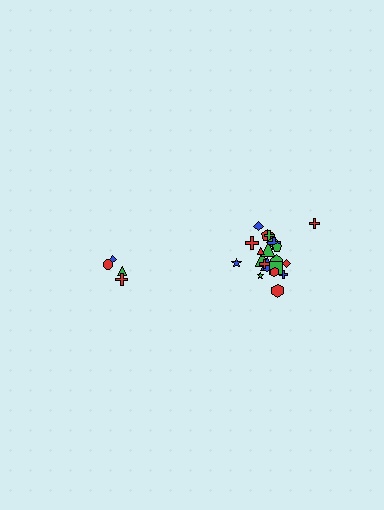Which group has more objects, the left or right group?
The right group.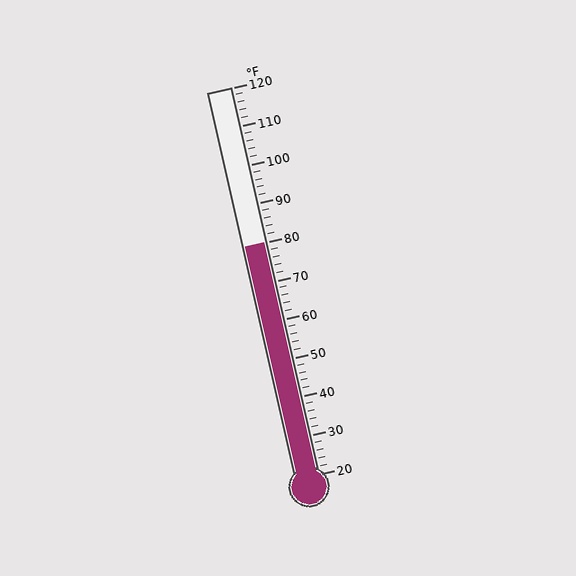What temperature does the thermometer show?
The thermometer shows approximately 80°F.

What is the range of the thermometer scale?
The thermometer scale ranges from 20°F to 120°F.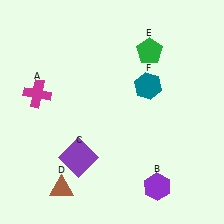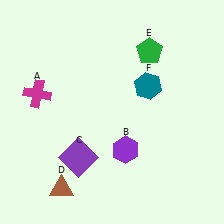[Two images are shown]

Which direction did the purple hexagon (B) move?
The purple hexagon (B) moved up.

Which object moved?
The purple hexagon (B) moved up.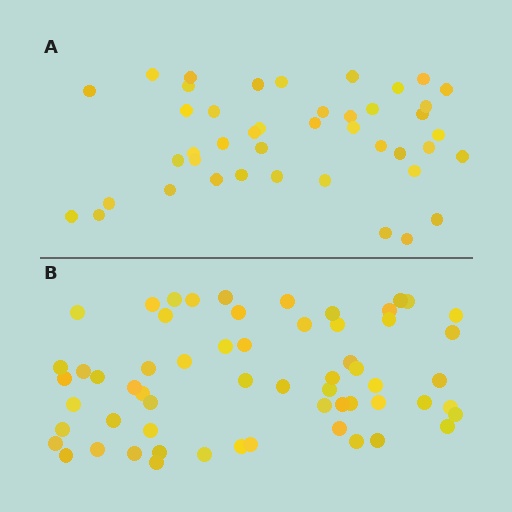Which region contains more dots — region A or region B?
Region B (the bottom region) has more dots.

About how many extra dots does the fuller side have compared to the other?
Region B has approximately 15 more dots than region A.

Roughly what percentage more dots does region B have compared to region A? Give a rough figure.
About 40% more.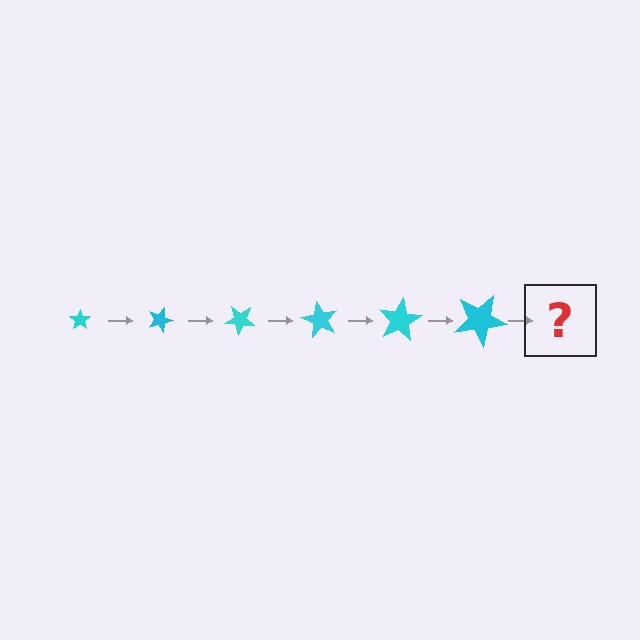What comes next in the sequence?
The next element should be a star, larger than the previous one and rotated 120 degrees from the start.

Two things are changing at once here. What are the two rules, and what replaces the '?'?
The two rules are that the star grows larger each step and it rotates 20 degrees each step. The '?' should be a star, larger than the previous one and rotated 120 degrees from the start.